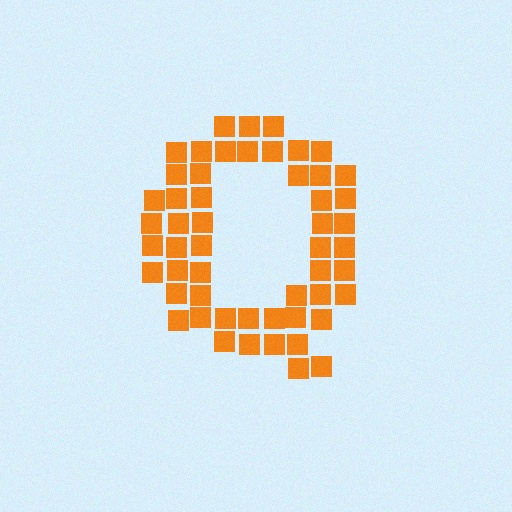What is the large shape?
The large shape is the letter Q.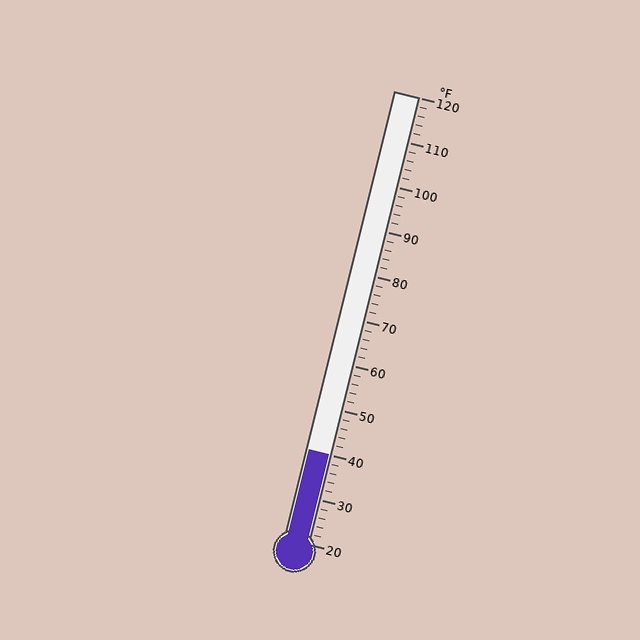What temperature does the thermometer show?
The thermometer shows approximately 40°F.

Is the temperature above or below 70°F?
The temperature is below 70°F.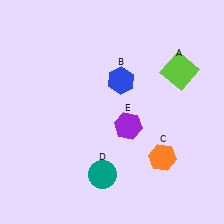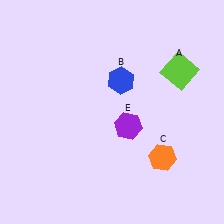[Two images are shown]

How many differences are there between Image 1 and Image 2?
There is 1 difference between the two images.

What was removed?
The teal circle (D) was removed in Image 2.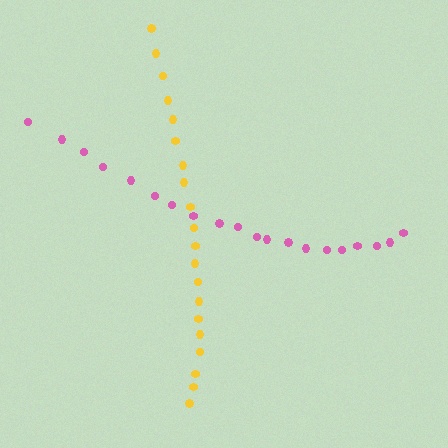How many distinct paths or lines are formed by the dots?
There are 2 distinct paths.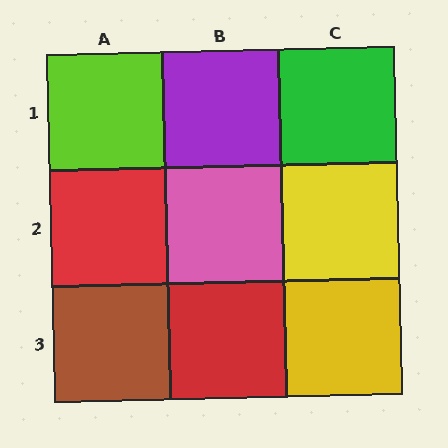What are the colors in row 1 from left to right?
Lime, purple, green.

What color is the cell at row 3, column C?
Yellow.